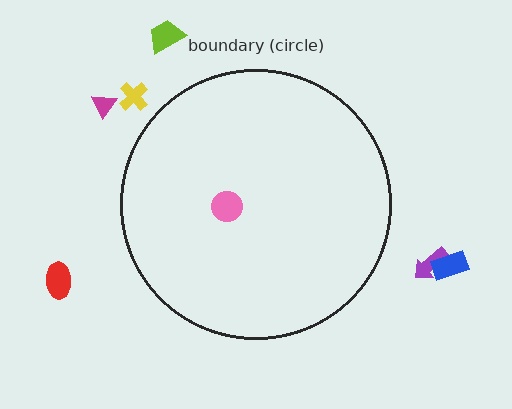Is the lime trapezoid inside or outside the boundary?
Outside.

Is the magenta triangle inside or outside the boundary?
Outside.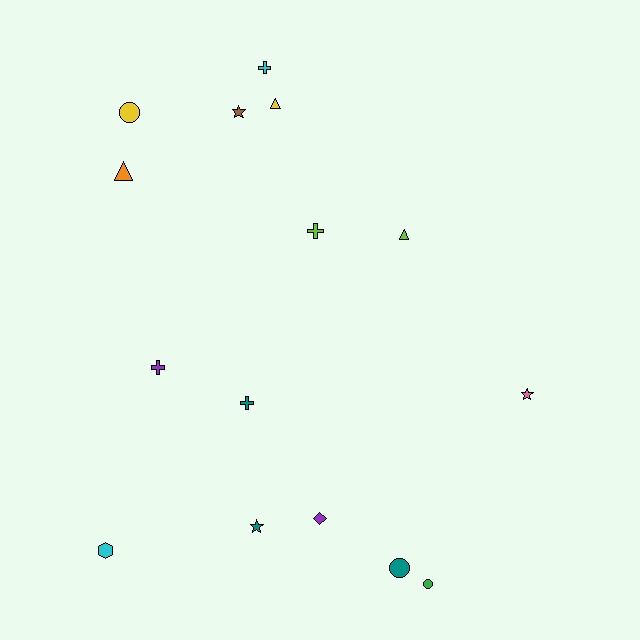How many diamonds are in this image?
There is 1 diamond.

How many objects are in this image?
There are 15 objects.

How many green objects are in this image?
There is 1 green object.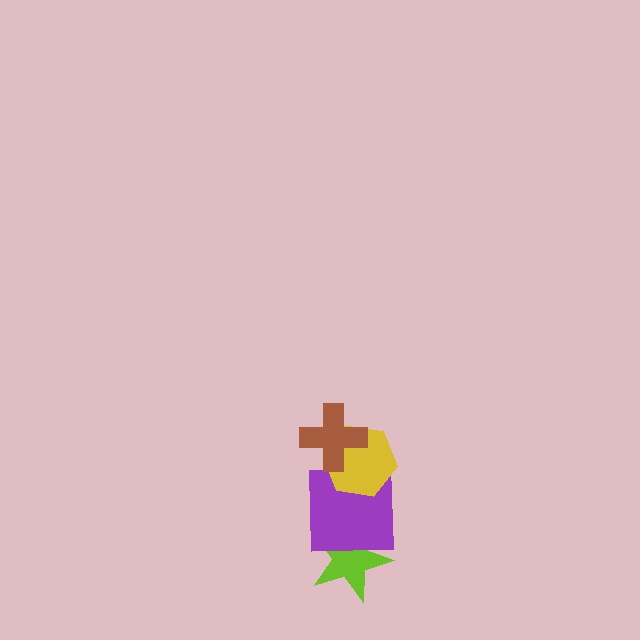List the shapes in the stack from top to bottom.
From top to bottom: the brown cross, the yellow hexagon, the purple square, the lime star.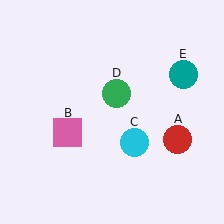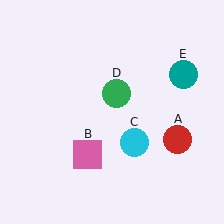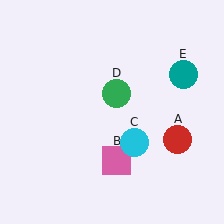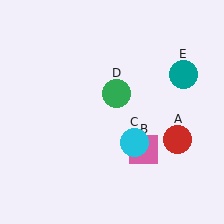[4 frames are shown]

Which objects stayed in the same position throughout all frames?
Red circle (object A) and cyan circle (object C) and green circle (object D) and teal circle (object E) remained stationary.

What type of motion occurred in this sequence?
The pink square (object B) rotated counterclockwise around the center of the scene.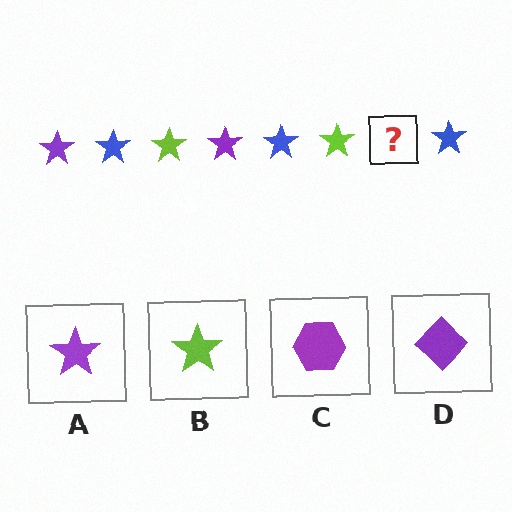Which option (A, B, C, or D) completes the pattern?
A.